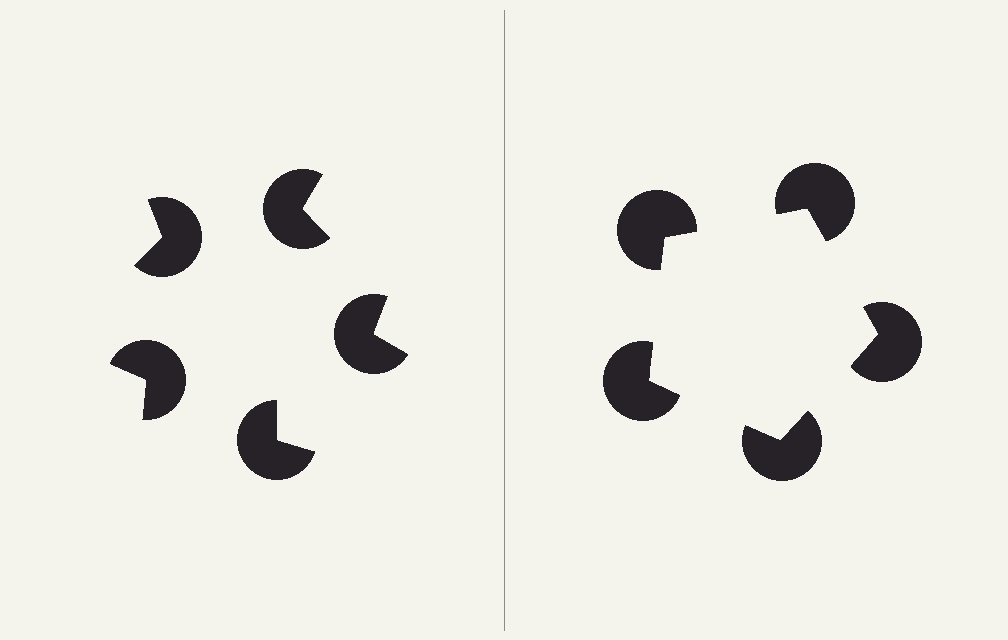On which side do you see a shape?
An illusory pentagon appears on the right side. On the left side the wedge cuts are rotated, so no coherent shape forms.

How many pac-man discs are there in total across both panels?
10 — 5 on each side.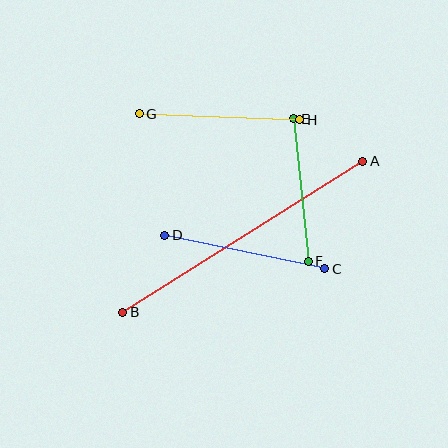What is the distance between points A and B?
The distance is approximately 283 pixels.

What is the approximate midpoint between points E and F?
The midpoint is at approximately (301, 190) pixels.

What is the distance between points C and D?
The distance is approximately 163 pixels.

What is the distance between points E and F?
The distance is approximately 143 pixels.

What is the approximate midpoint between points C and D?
The midpoint is at approximately (245, 252) pixels.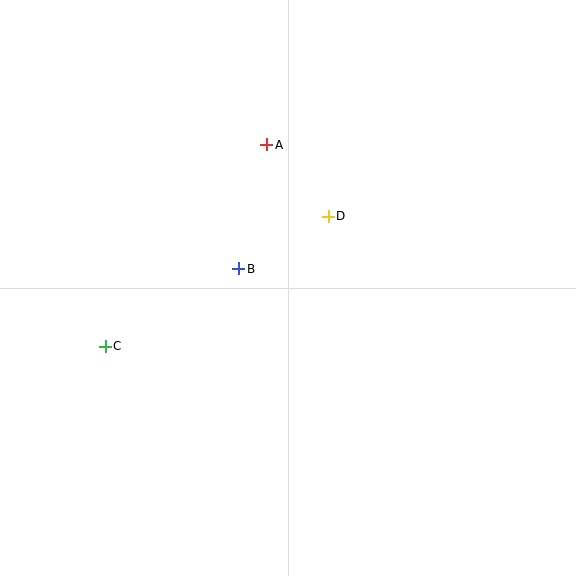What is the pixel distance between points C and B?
The distance between C and B is 154 pixels.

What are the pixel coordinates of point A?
Point A is at (267, 145).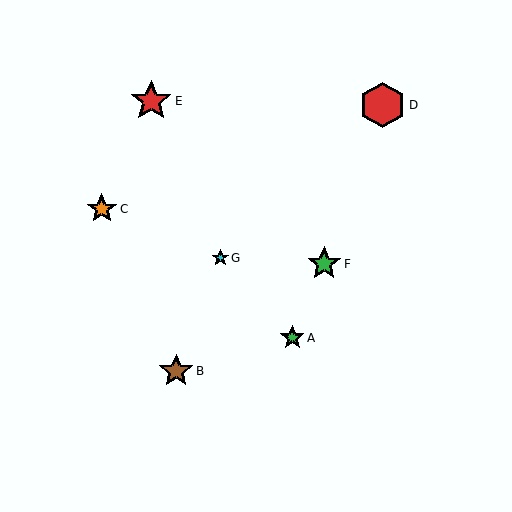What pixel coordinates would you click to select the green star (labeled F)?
Click at (324, 264) to select the green star F.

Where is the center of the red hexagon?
The center of the red hexagon is at (383, 105).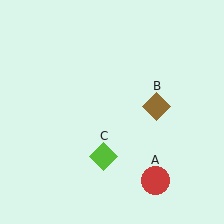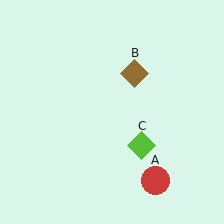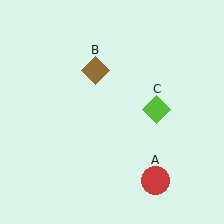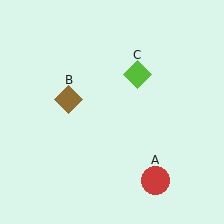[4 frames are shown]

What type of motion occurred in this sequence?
The brown diamond (object B), lime diamond (object C) rotated counterclockwise around the center of the scene.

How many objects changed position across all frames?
2 objects changed position: brown diamond (object B), lime diamond (object C).